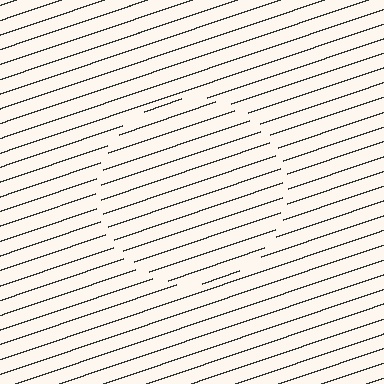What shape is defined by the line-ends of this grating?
An illusory circle. The interior of the shape contains the same grating, shifted by half a period — the contour is defined by the phase discontinuity where line-ends from the inner and outer gratings abut.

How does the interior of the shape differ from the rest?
The interior of the shape contains the same grating, shifted by half a period — the contour is defined by the phase discontinuity where line-ends from the inner and outer gratings abut.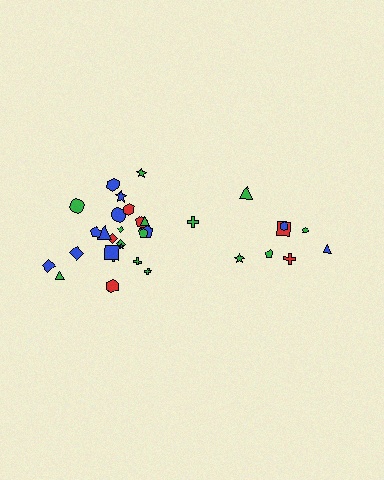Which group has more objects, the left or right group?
The left group.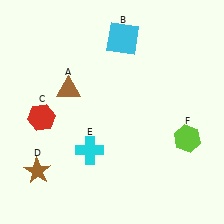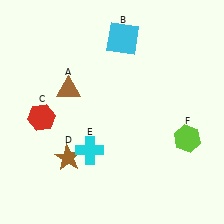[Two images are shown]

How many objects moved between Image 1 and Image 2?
1 object moved between the two images.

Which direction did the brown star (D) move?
The brown star (D) moved right.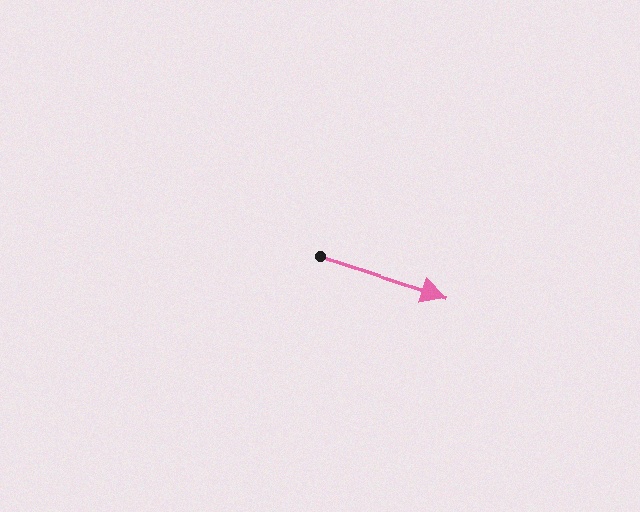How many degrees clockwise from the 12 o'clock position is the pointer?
Approximately 108 degrees.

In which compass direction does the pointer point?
East.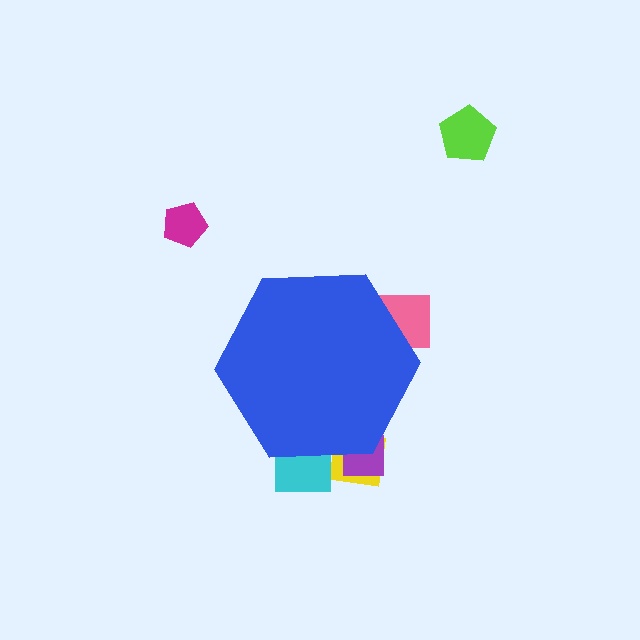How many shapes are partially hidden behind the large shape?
4 shapes are partially hidden.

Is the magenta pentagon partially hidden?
No, the magenta pentagon is fully visible.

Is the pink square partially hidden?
Yes, the pink square is partially hidden behind the blue hexagon.